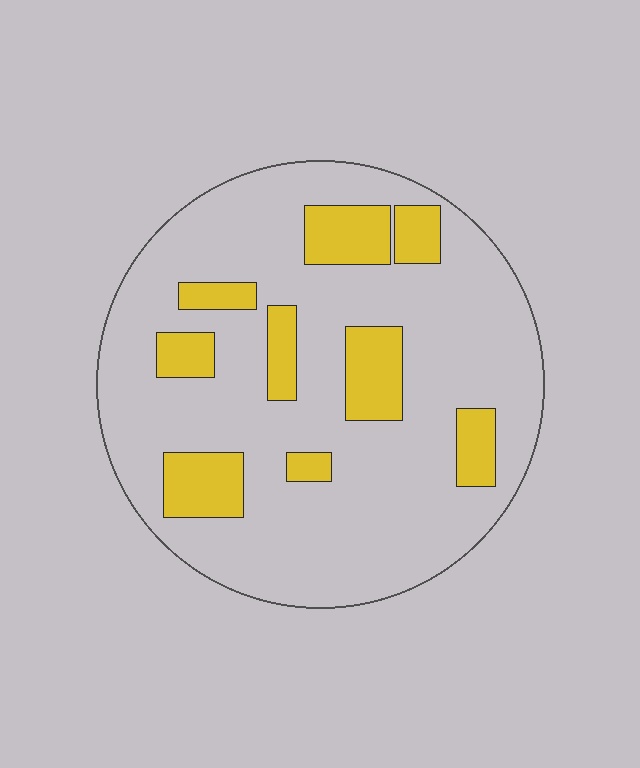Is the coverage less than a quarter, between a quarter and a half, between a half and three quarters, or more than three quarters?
Less than a quarter.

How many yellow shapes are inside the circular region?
9.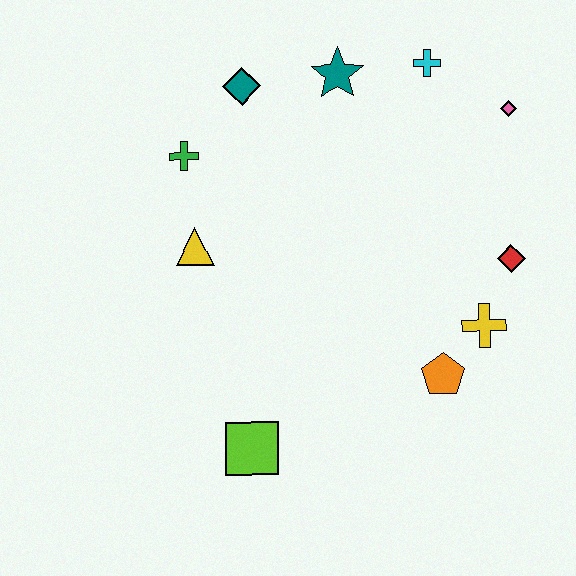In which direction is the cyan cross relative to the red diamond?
The cyan cross is above the red diamond.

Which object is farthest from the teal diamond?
The lime square is farthest from the teal diamond.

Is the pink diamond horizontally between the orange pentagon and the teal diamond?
No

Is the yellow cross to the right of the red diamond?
No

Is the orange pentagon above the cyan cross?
No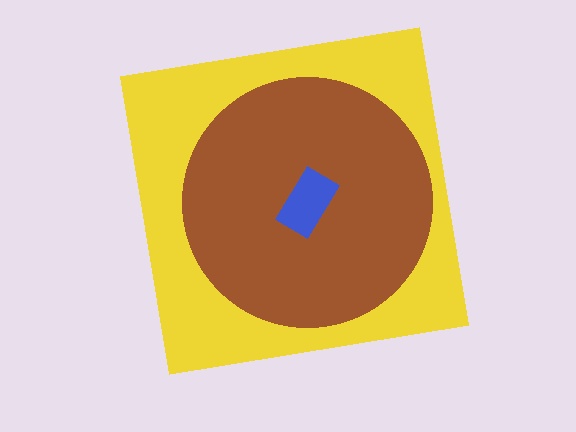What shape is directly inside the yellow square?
The brown circle.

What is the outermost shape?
The yellow square.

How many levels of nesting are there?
3.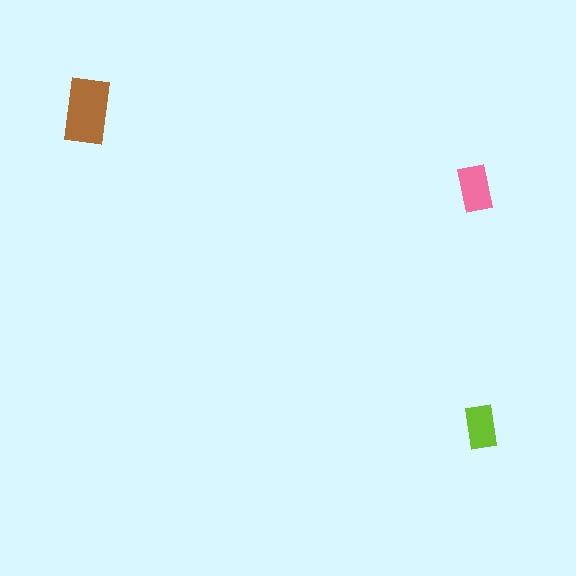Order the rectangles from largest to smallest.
the brown one, the pink one, the lime one.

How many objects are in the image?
There are 3 objects in the image.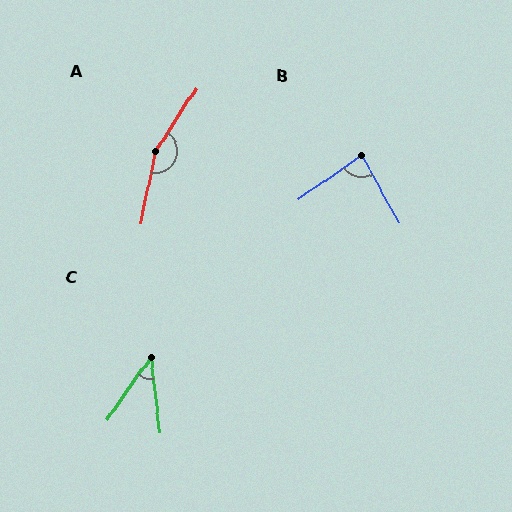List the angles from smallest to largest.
C (42°), B (84°), A (158°).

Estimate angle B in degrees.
Approximately 84 degrees.